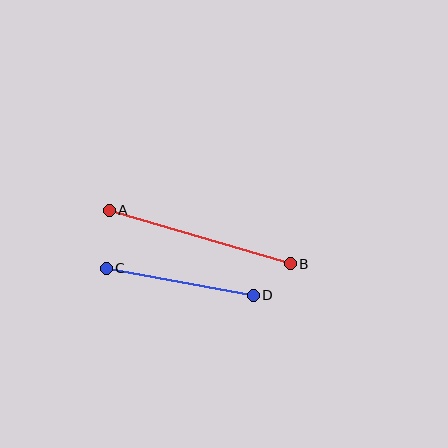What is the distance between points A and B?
The distance is approximately 189 pixels.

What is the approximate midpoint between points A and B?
The midpoint is at approximately (200, 237) pixels.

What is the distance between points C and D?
The distance is approximately 150 pixels.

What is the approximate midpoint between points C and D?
The midpoint is at approximately (180, 282) pixels.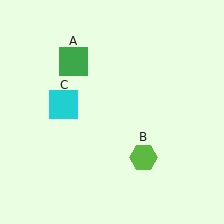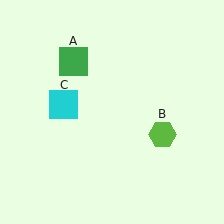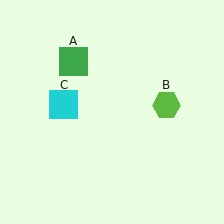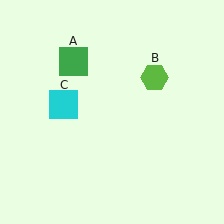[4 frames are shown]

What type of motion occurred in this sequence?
The lime hexagon (object B) rotated counterclockwise around the center of the scene.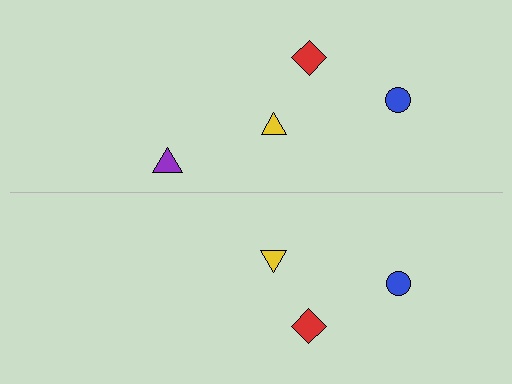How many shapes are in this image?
There are 7 shapes in this image.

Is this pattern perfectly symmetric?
No, the pattern is not perfectly symmetric. A purple triangle is missing from the bottom side.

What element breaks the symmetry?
A purple triangle is missing from the bottom side.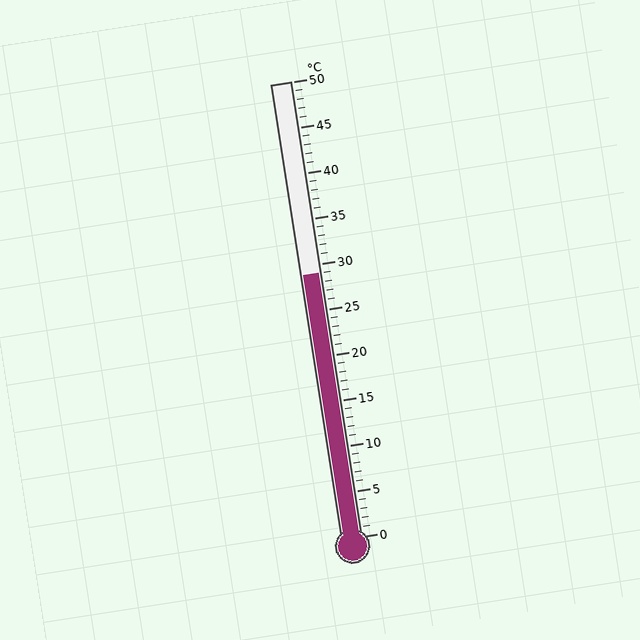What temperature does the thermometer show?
The thermometer shows approximately 29°C.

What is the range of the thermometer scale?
The thermometer scale ranges from 0°C to 50°C.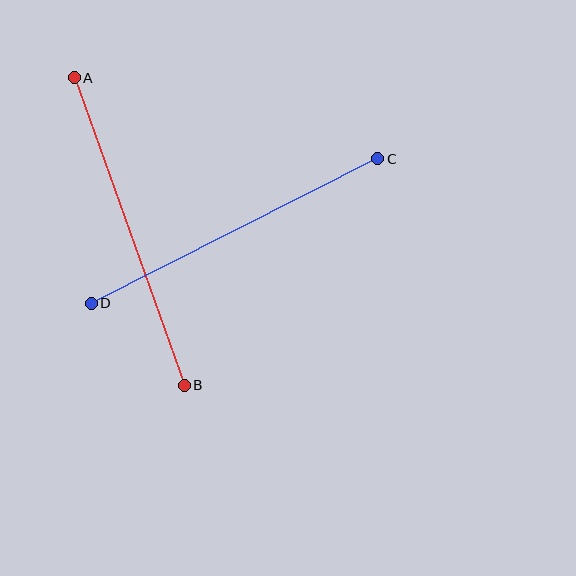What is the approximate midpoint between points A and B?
The midpoint is at approximately (129, 232) pixels.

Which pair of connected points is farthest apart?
Points A and B are farthest apart.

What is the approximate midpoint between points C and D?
The midpoint is at approximately (235, 231) pixels.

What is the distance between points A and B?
The distance is approximately 327 pixels.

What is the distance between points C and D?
The distance is approximately 321 pixels.